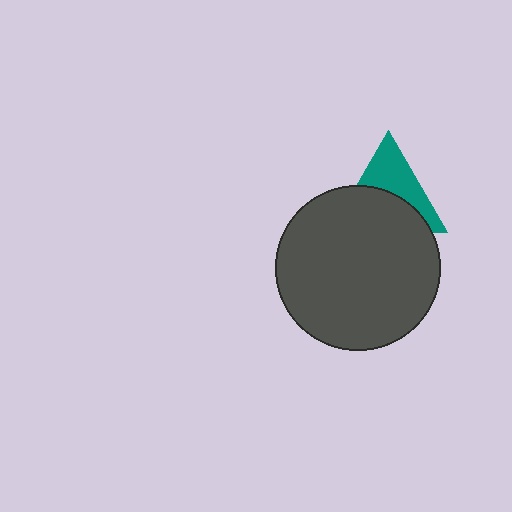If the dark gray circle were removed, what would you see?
You would see the complete teal triangle.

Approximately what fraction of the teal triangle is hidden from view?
Roughly 54% of the teal triangle is hidden behind the dark gray circle.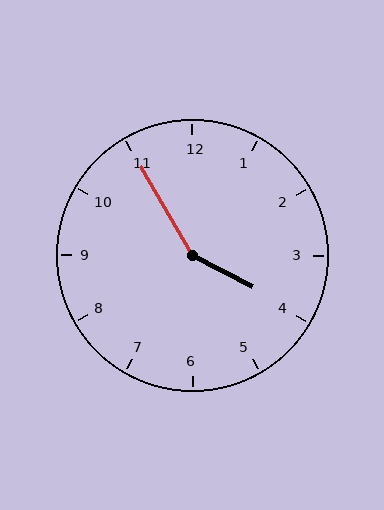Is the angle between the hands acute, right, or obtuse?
It is obtuse.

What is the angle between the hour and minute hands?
Approximately 148 degrees.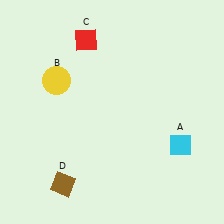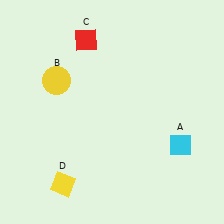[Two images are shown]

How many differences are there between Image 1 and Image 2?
There is 1 difference between the two images.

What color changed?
The diamond (D) changed from brown in Image 1 to yellow in Image 2.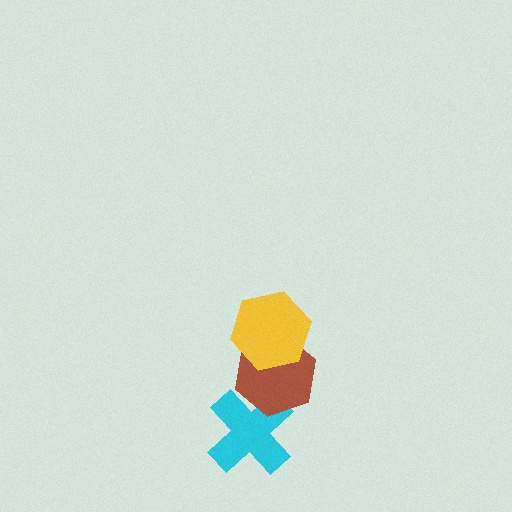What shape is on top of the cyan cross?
The brown hexagon is on top of the cyan cross.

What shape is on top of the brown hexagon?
The yellow hexagon is on top of the brown hexagon.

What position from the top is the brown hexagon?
The brown hexagon is 2nd from the top.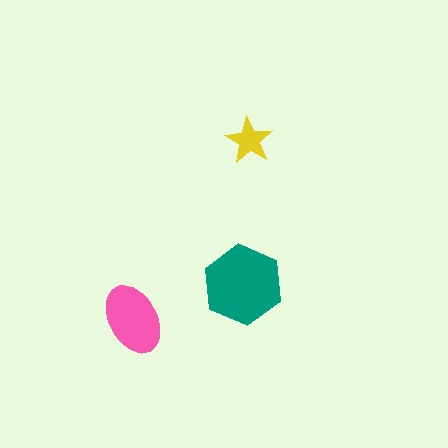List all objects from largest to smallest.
The teal hexagon, the pink ellipse, the yellow star.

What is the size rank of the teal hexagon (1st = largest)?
1st.